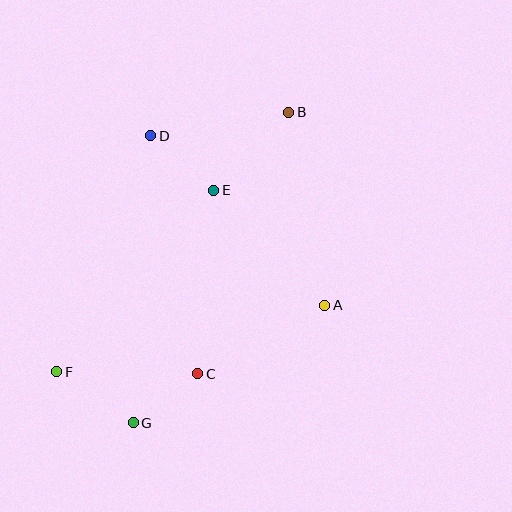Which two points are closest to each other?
Points C and G are closest to each other.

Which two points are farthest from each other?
Points B and F are farthest from each other.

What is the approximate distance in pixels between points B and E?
The distance between B and E is approximately 108 pixels.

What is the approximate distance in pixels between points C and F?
The distance between C and F is approximately 141 pixels.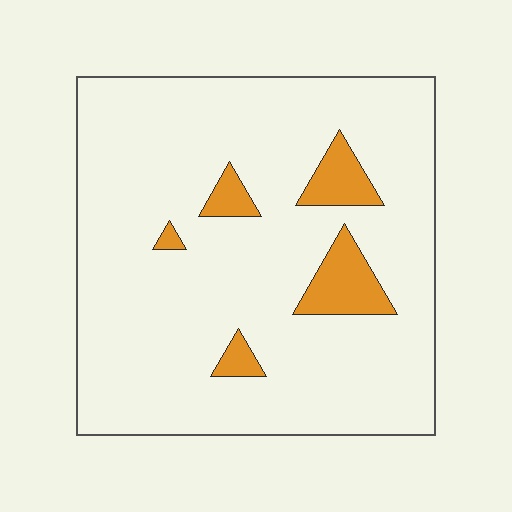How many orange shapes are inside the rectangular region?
5.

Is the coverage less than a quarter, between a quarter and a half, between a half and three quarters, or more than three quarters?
Less than a quarter.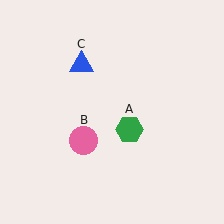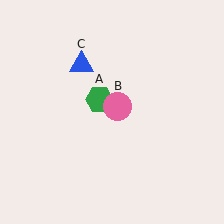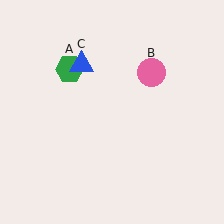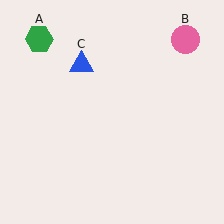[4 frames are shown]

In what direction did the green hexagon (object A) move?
The green hexagon (object A) moved up and to the left.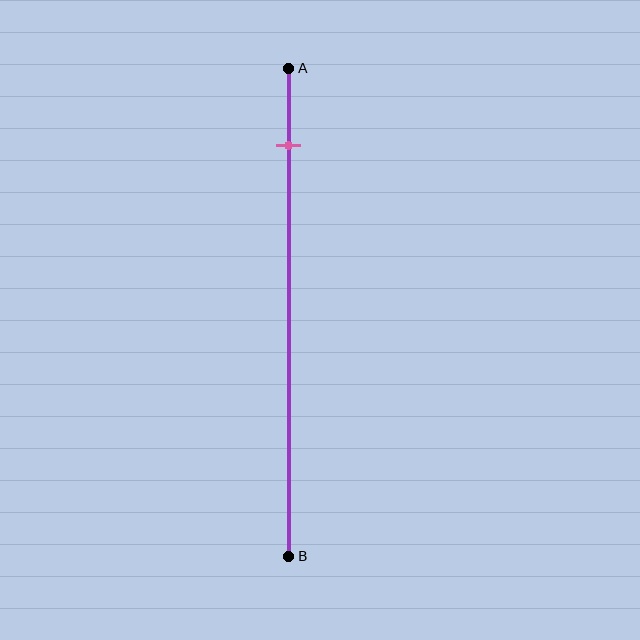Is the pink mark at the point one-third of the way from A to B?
No, the mark is at about 15% from A, not at the 33% one-third point.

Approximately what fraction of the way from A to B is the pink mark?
The pink mark is approximately 15% of the way from A to B.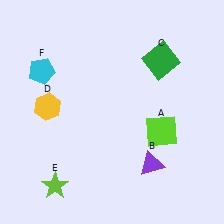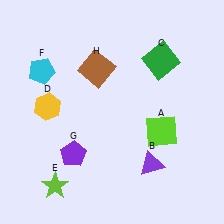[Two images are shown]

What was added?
A purple pentagon (G), a brown square (H) were added in Image 2.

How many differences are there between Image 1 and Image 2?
There are 2 differences between the two images.